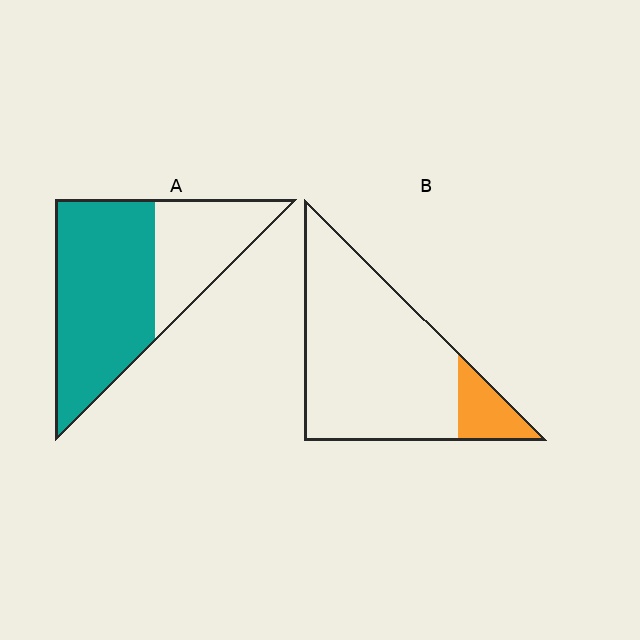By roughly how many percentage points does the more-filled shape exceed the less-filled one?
By roughly 50 percentage points (A over B).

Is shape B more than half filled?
No.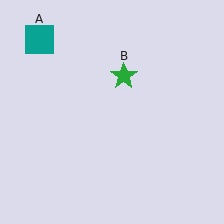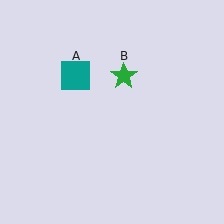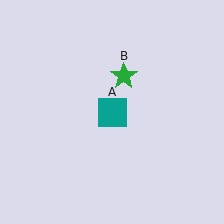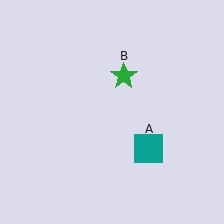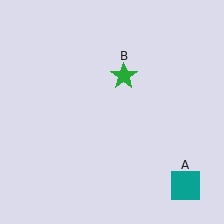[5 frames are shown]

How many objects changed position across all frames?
1 object changed position: teal square (object A).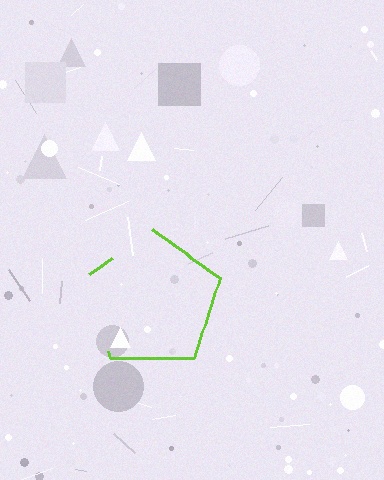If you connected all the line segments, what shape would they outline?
They would outline a pentagon.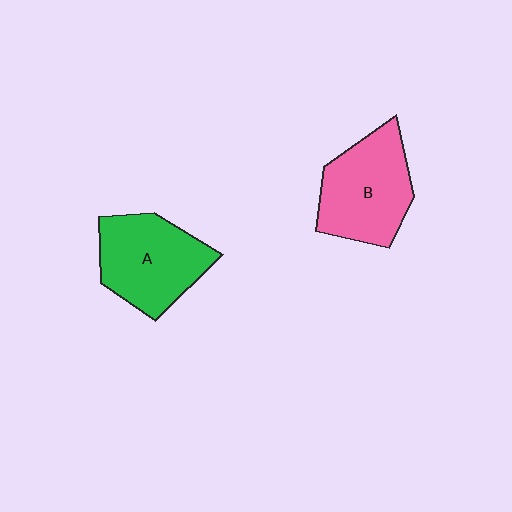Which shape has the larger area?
Shape B (pink).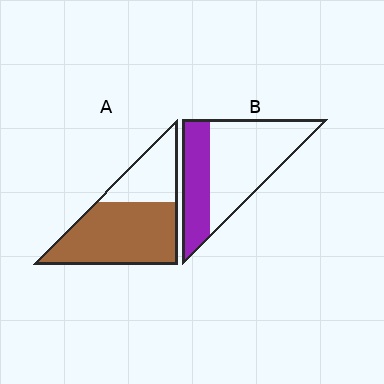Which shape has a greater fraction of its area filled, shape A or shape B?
Shape A.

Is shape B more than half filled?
No.